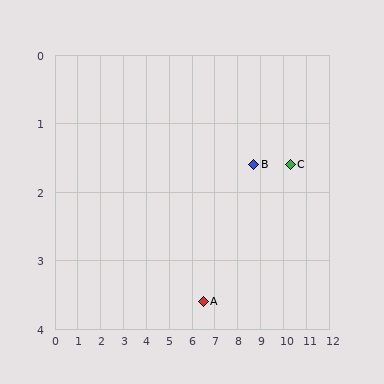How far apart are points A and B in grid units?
Points A and B are about 3.0 grid units apart.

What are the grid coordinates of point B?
Point B is at approximately (8.7, 1.6).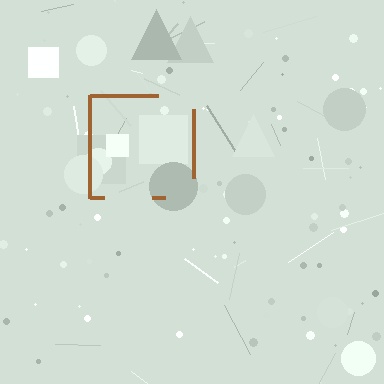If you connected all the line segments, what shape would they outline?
They would outline a square.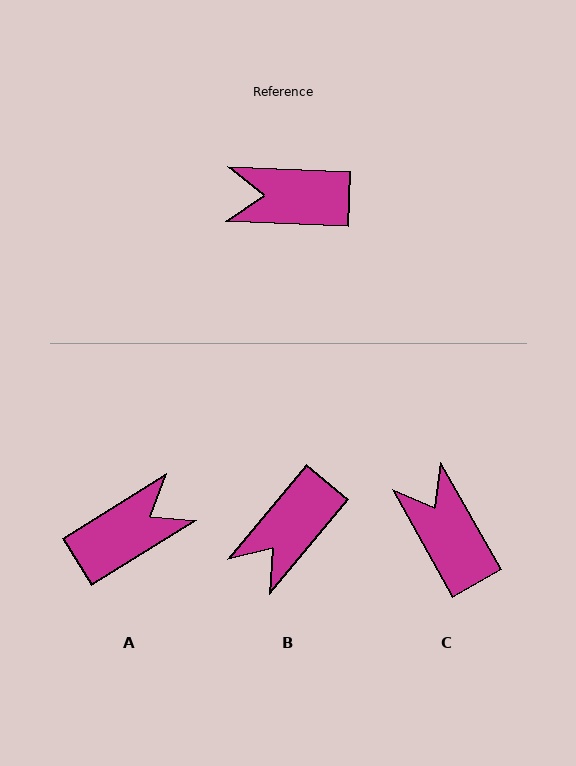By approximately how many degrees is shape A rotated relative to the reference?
Approximately 146 degrees clockwise.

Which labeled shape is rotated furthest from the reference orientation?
A, about 146 degrees away.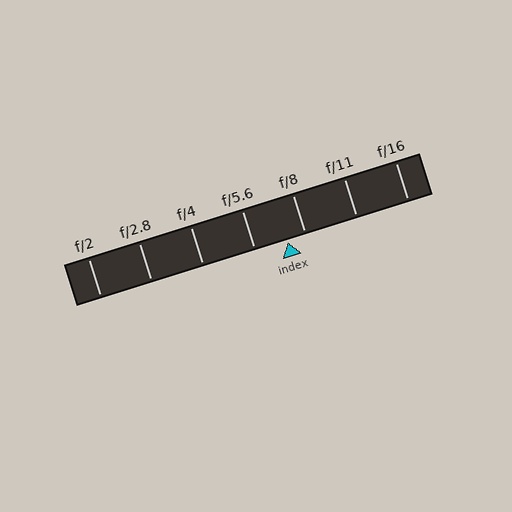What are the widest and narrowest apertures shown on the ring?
The widest aperture shown is f/2 and the narrowest is f/16.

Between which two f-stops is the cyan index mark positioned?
The index mark is between f/5.6 and f/8.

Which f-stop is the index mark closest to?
The index mark is closest to f/8.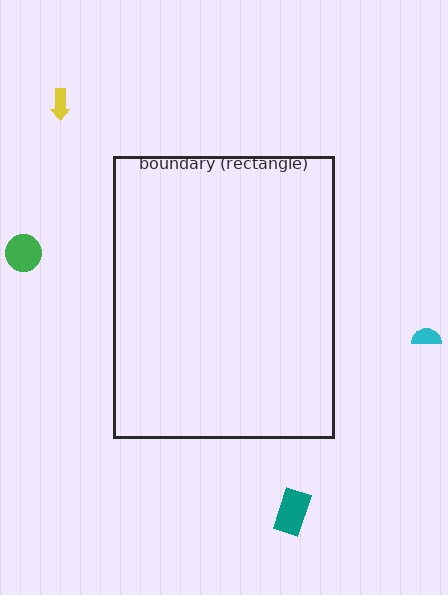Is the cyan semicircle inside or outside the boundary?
Outside.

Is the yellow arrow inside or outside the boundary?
Outside.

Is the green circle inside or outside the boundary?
Outside.